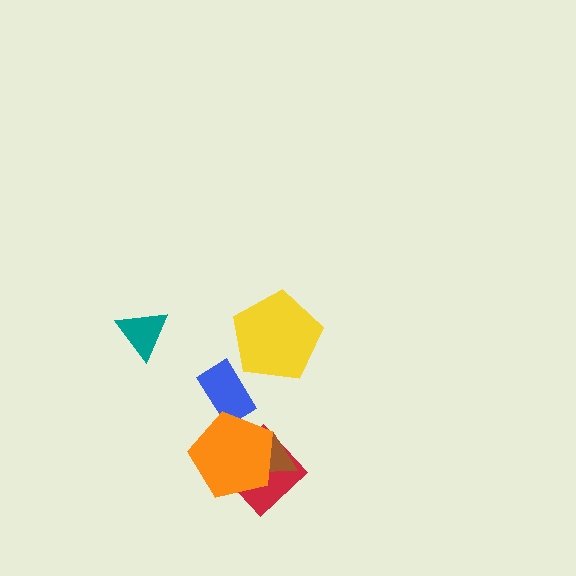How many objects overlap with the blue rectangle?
1 object overlaps with the blue rectangle.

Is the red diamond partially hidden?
Yes, it is partially covered by another shape.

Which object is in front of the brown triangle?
The orange pentagon is in front of the brown triangle.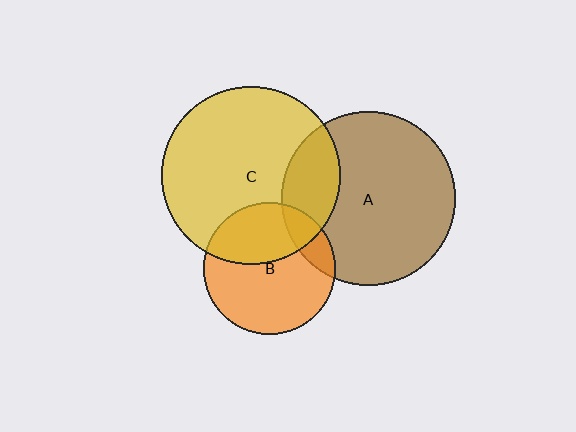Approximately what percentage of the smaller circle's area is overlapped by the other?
Approximately 35%.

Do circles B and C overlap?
Yes.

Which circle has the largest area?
Circle C (yellow).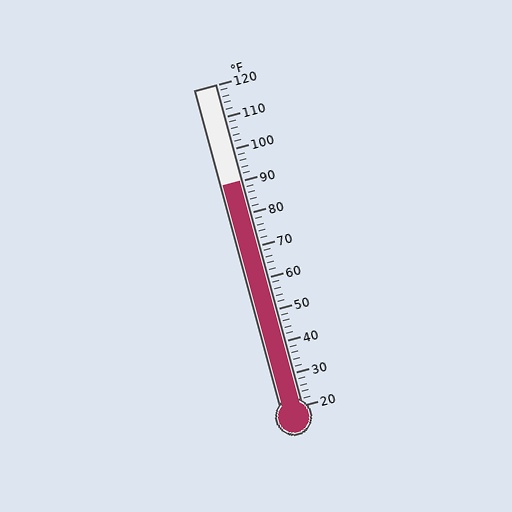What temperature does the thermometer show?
The thermometer shows approximately 90°F.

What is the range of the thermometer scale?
The thermometer scale ranges from 20°F to 120°F.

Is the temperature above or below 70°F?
The temperature is above 70°F.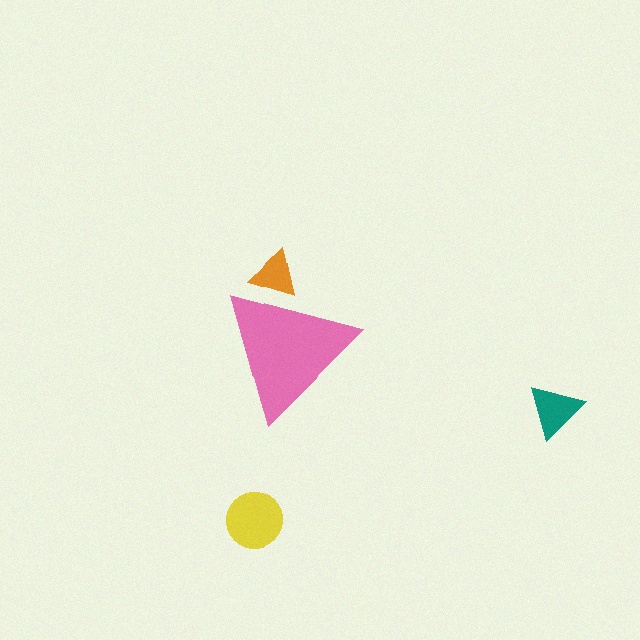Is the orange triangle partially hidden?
Yes, the orange triangle is partially hidden behind the pink triangle.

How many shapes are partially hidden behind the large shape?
1 shape is partially hidden.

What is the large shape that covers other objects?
A pink triangle.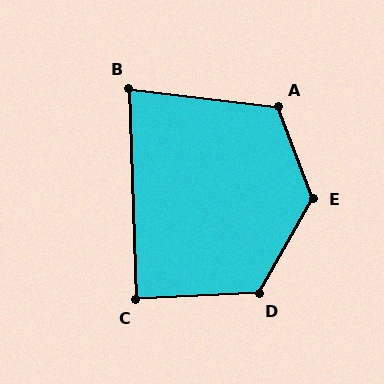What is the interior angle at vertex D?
Approximately 123 degrees (obtuse).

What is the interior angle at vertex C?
Approximately 89 degrees (approximately right).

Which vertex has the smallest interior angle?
B, at approximately 81 degrees.